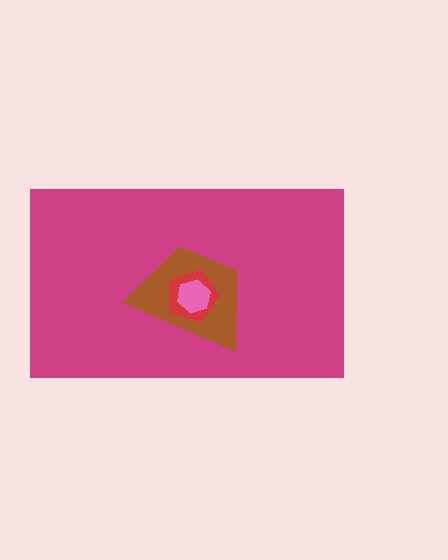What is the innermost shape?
The pink hexagon.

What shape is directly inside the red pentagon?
The pink hexagon.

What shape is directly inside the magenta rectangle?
The brown trapezoid.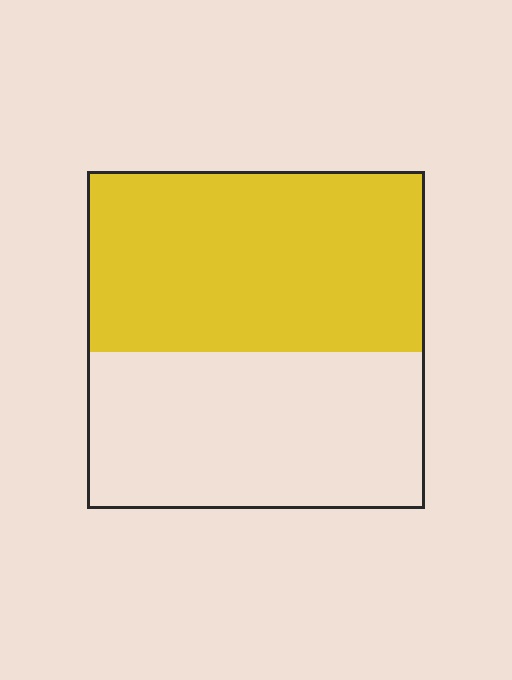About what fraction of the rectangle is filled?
About one half (1/2).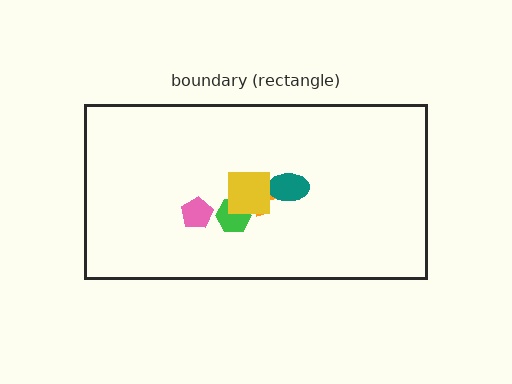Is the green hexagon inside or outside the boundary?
Inside.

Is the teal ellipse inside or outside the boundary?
Inside.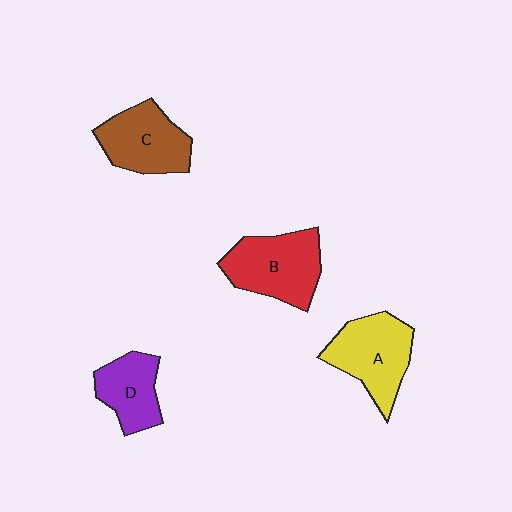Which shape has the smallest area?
Shape D (purple).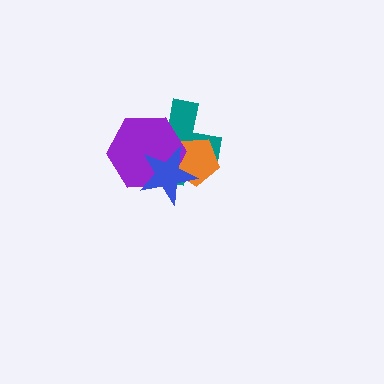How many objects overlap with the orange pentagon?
3 objects overlap with the orange pentagon.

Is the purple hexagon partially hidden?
Yes, it is partially covered by another shape.